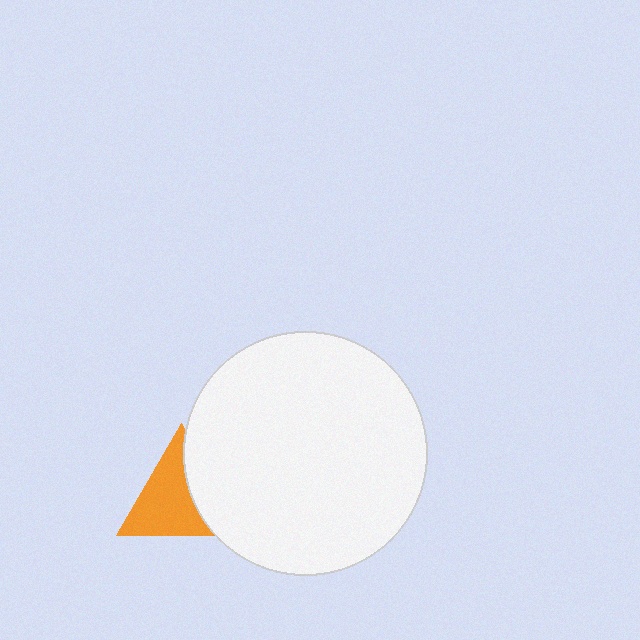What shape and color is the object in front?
The object in front is a white circle.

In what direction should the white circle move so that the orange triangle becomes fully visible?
The white circle should move right. That is the shortest direction to clear the overlap and leave the orange triangle fully visible.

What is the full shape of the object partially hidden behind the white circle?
The partially hidden object is an orange triangle.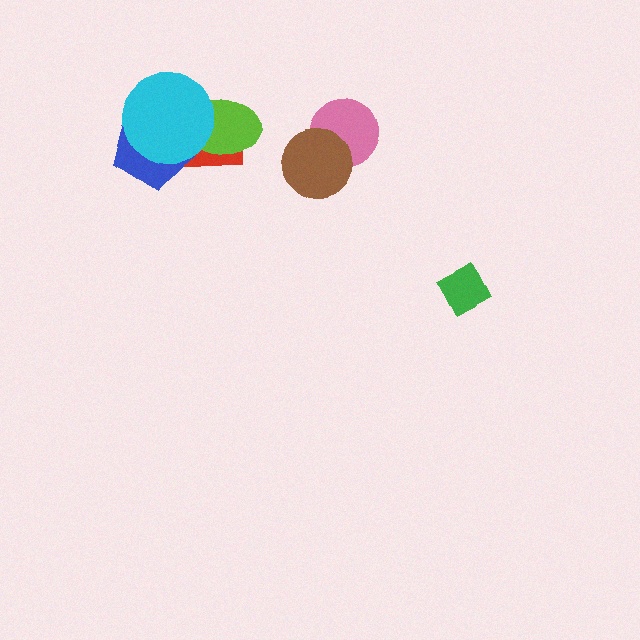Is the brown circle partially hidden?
No, no other shape covers it.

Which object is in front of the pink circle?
The brown circle is in front of the pink circle.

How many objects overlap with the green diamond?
0 objects overlap with the green diamond.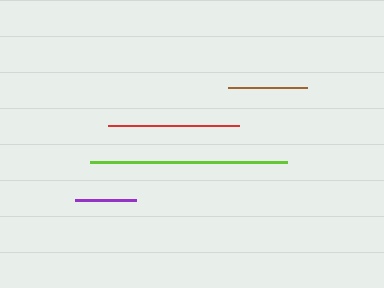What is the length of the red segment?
The red segment is approximately 131 pixels long.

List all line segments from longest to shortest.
From longest to shortest: lime, red, brown, purple.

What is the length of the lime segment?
The lime segment is approximately 197 pixels long.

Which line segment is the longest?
The lime line is the longest at approximately 197 pixels.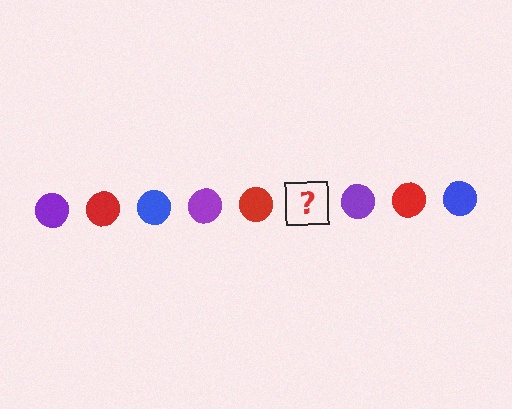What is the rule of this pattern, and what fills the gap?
The rule is that the pattern cycles through purple, red, blue circles. The gap should be filled with a blue circle.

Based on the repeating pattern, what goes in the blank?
The blank should be a blue circle.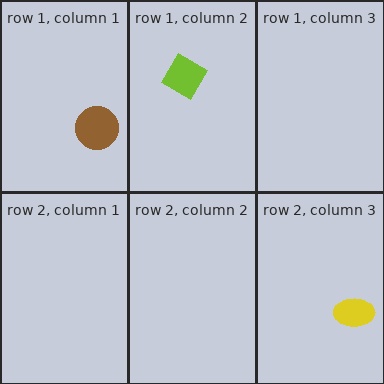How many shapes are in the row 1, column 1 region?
1.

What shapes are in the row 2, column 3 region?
The yellow ellipse.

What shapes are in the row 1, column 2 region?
The lime diamond.